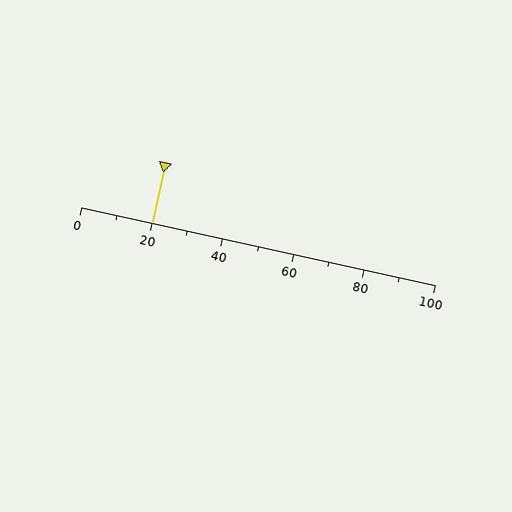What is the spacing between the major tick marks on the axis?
The major ticks are spaced 20 apart.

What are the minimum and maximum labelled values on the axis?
The axis runs from 0 to 100.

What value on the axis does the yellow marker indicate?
The marker indicates approximately 20.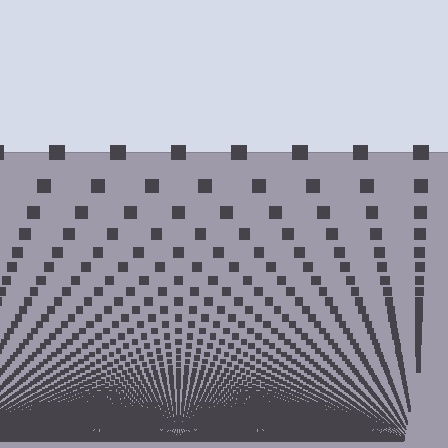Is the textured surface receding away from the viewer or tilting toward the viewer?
The surface appears to tilt toward the viewer. Texture elements get larger and sparser toward the top.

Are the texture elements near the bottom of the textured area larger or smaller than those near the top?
Smaller. The gradient is inverted — elements near the bottom are smaller and denser.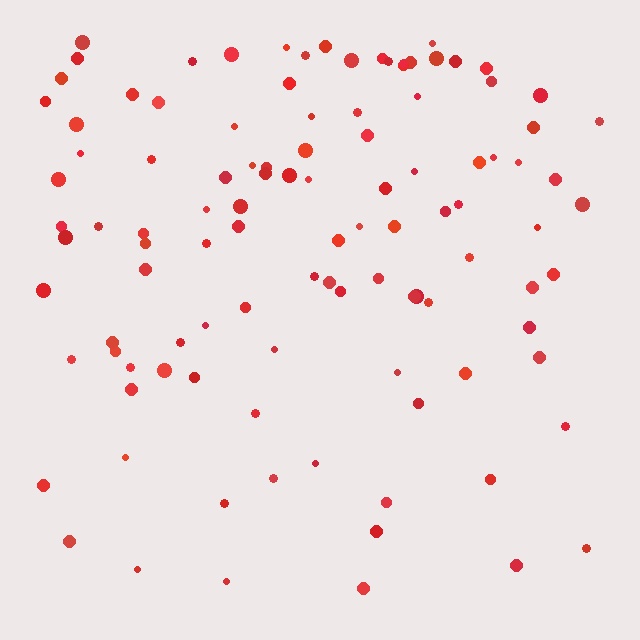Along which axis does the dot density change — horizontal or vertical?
Vertical.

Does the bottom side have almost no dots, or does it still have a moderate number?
Still a moderate number, just noticeably fewer than the top.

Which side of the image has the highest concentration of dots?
The top.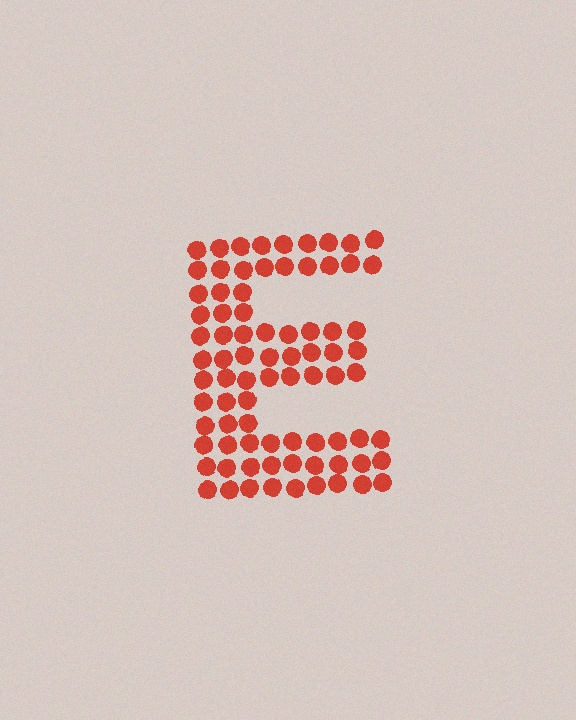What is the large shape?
The large shape is the letter E.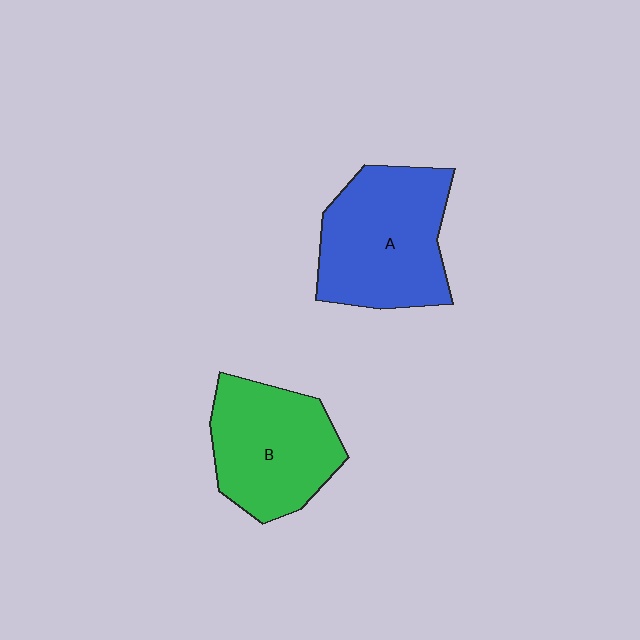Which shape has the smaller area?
Shape B (green).